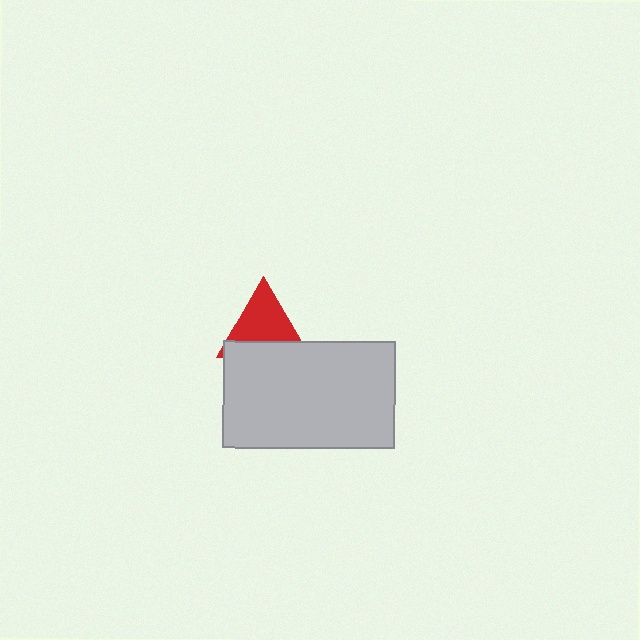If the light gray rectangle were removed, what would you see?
You would see the complete red triangle.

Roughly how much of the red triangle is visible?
About half of it is visible (roughly 63%).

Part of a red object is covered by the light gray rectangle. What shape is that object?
It is a triangle.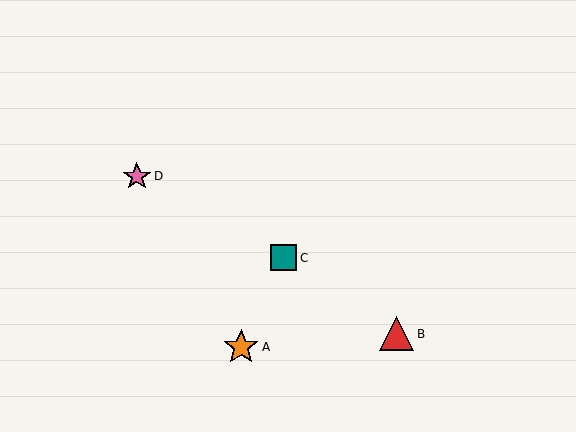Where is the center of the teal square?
The center of the teal square is at (284, 258).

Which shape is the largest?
The orange star (labeled A) is the largest.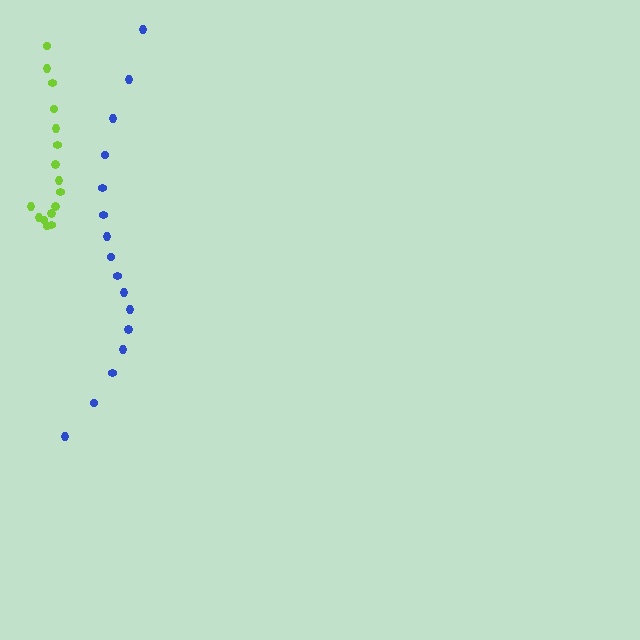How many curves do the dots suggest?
There are 2 distinct paths.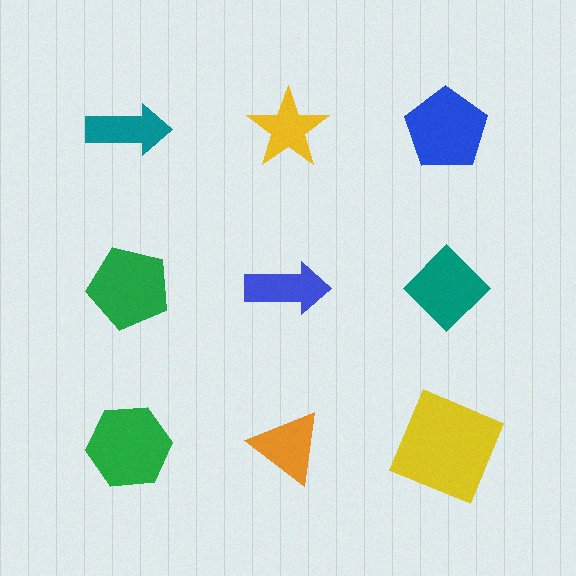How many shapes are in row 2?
3 shapes.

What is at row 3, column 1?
A green hexagon.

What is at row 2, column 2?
A blue arrow.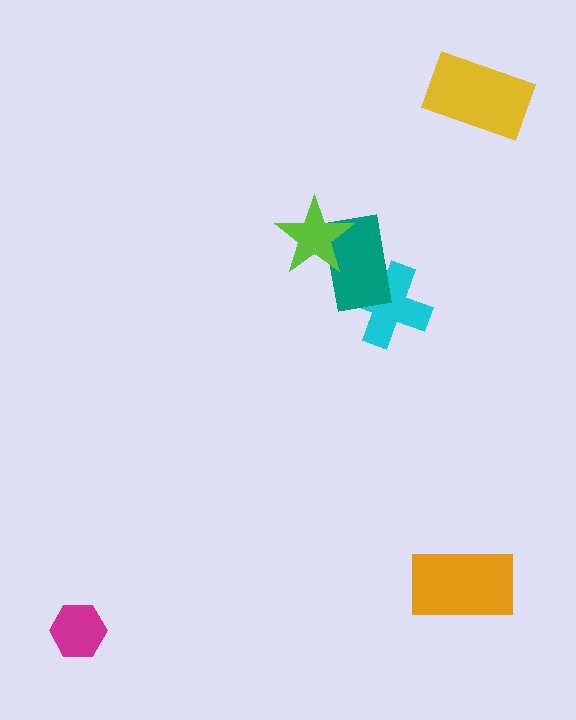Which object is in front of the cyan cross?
The teal rectangle is in front of the cyan cross.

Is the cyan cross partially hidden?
Yes, it is partially covered by another shape.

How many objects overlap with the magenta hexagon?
0 objects overlap with the magenta hexagon.